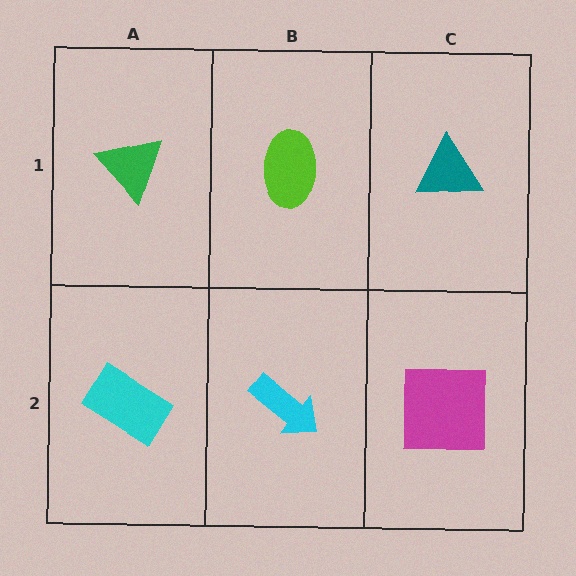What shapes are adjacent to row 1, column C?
A magenta square (row 2, column C), a lime ellipse (row 1, column B).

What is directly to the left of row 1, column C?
A lime ellipse.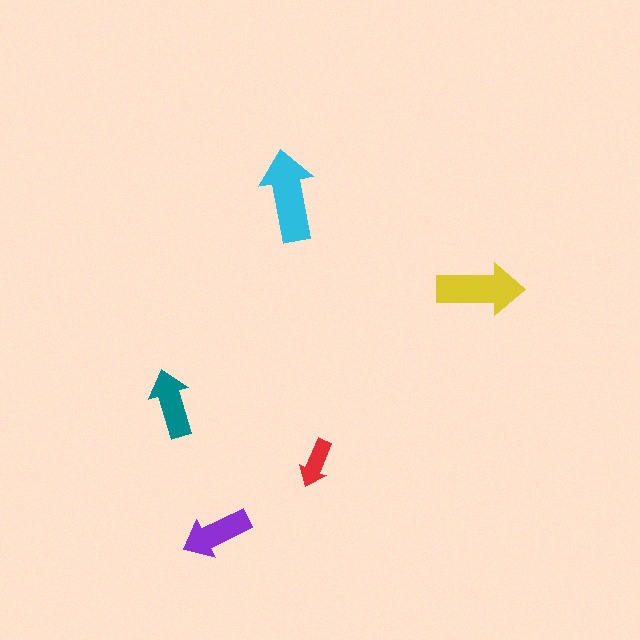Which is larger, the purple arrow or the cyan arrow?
The cyan one.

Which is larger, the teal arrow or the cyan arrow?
The cyan one.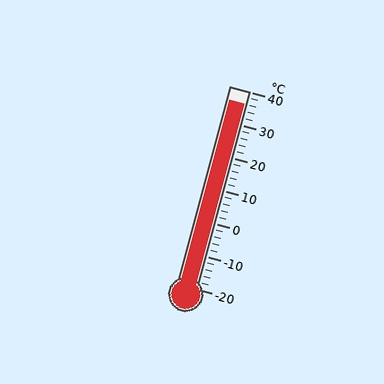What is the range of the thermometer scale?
The thermometer scale ranges from -20°C to 40°C.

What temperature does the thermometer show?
The thermometer shows approximately 36°C.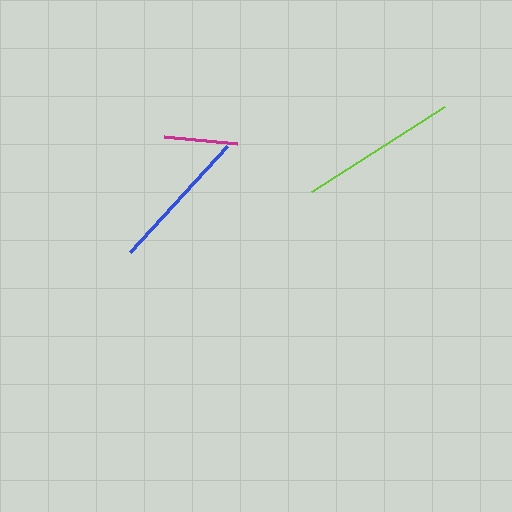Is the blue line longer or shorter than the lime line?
The lime line is longer than the blue line.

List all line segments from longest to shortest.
From longest to shortest: lime, blue, magenta.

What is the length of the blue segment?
The blue segment is approximately 144 pixels long.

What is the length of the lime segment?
The lime segment is approximately 158 pixels long.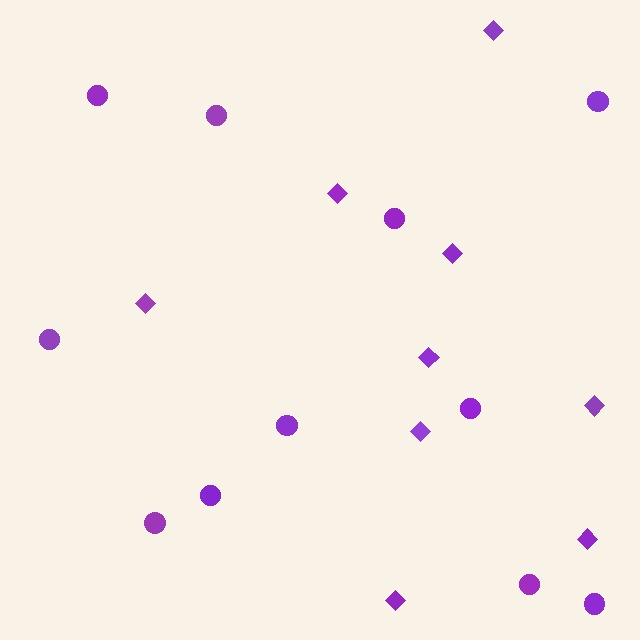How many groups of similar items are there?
There are 2 groups: one group of diamonds (9) and one group of circles (11).